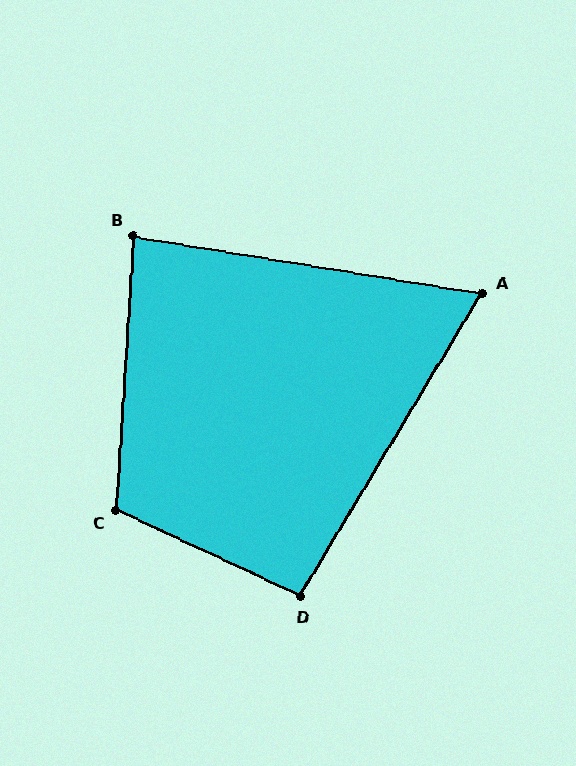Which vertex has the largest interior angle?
C, at approximately 112 degrees.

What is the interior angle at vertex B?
Approximately 84 degrees (acute).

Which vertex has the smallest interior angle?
A, at approximately 68 degrees.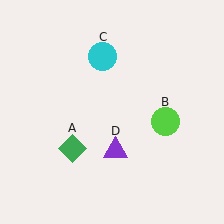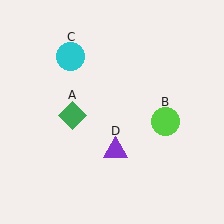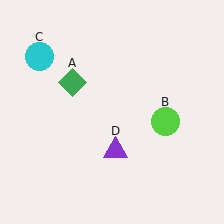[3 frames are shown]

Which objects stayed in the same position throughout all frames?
Lime circle (object B) and purple triangle (object D) remained stationary.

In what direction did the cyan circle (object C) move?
The cyan circle (object C) moved left.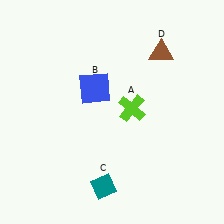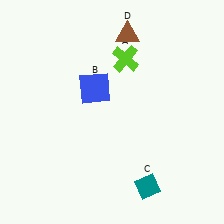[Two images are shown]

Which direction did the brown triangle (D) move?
The brown triangle (D) moved left.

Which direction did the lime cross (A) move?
The lime cross (A) moved up.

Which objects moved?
The objects that moved are: the lime cross (A), the teal diamond (C), the brown triangle (D).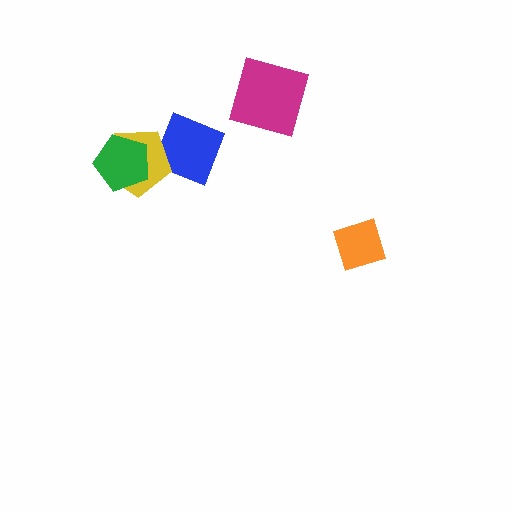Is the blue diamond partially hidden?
Yes, it is partially covered by another shape.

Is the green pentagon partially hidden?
No, no other shape covers it.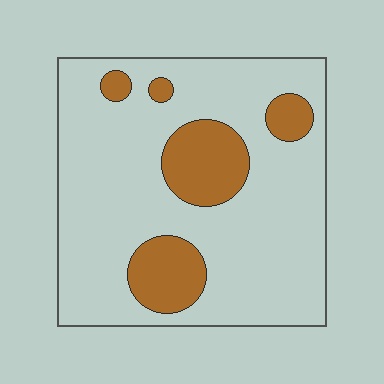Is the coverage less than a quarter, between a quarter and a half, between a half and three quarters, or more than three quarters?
Less than a quarter.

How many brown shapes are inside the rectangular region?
5.